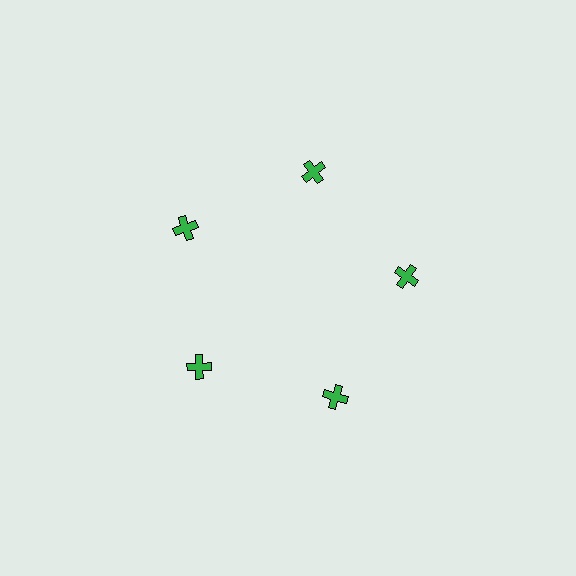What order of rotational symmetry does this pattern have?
This pattern has 5-fold rotational symmetry.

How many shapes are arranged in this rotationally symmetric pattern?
There are 5 shapes, arranged in 5 groups of 1.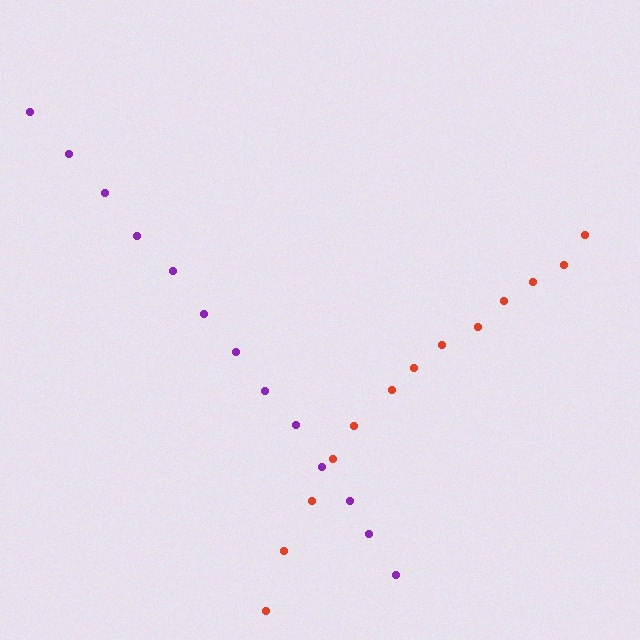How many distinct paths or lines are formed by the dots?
There are 2 distinct paths.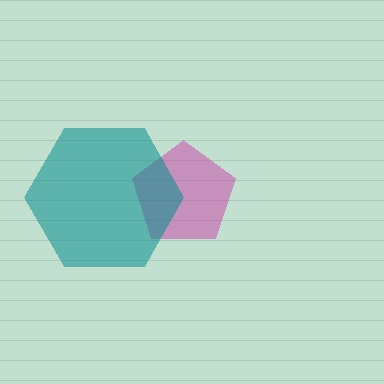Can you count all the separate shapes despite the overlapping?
Yes, there are 2 separate shapes.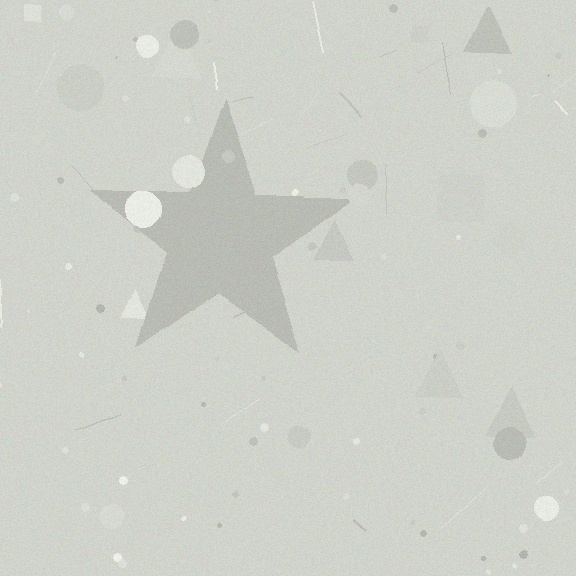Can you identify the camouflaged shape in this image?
The camouflaged shape is a star.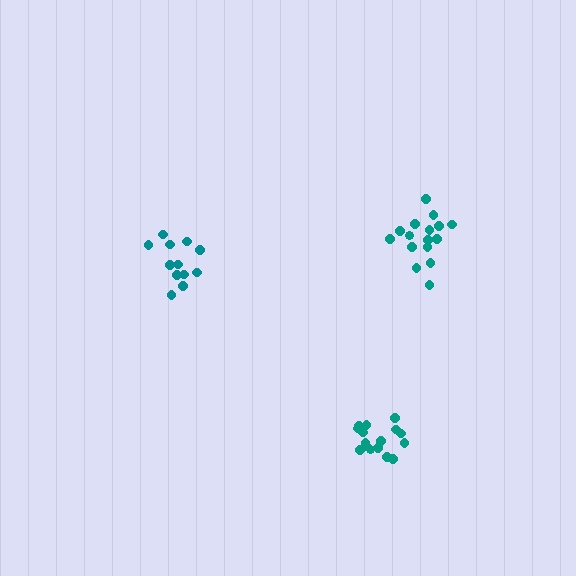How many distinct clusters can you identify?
There are 3 distinct clusters.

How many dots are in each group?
Group 1: 16 dots, Group 2: 16 dots, Group 3: 12 dots (44 total).